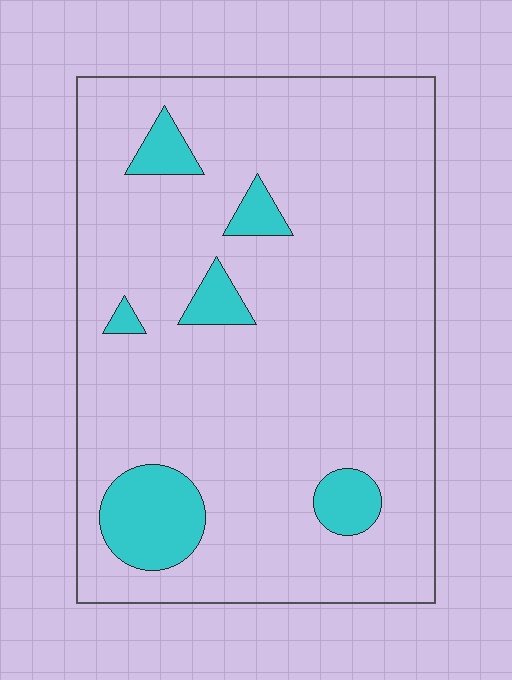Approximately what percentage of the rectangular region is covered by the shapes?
Approximately 10%.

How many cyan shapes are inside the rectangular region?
6.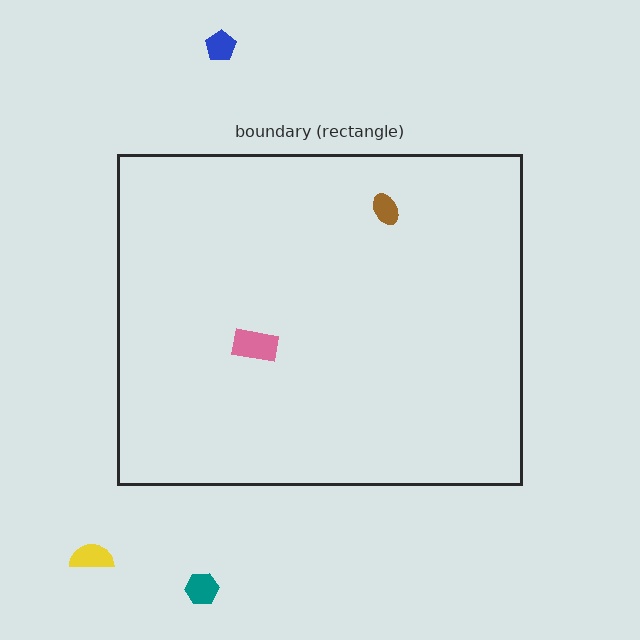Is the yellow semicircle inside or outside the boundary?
Outside.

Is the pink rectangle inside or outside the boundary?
Inside.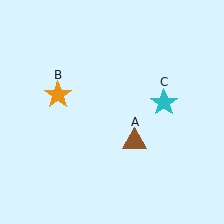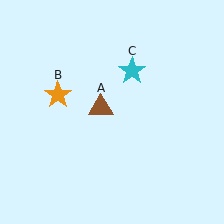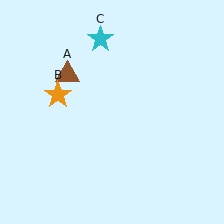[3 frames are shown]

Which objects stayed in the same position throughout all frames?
Orange star (object B) remained stationary.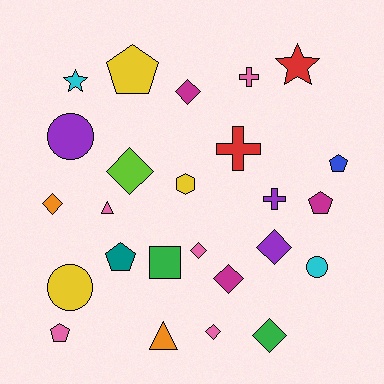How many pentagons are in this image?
There are 5 pentagons.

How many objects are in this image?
There are 25 objects.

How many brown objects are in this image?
There are no brown objects.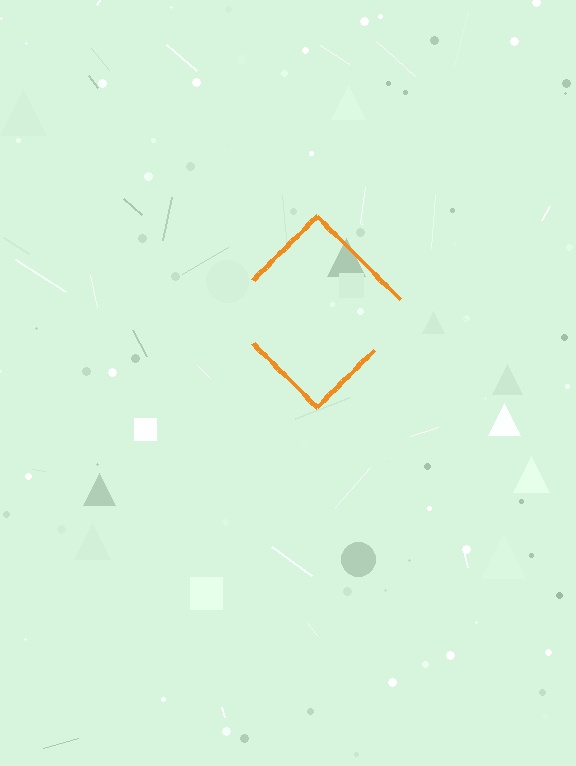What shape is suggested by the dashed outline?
The dashed outline suggests a diamond.